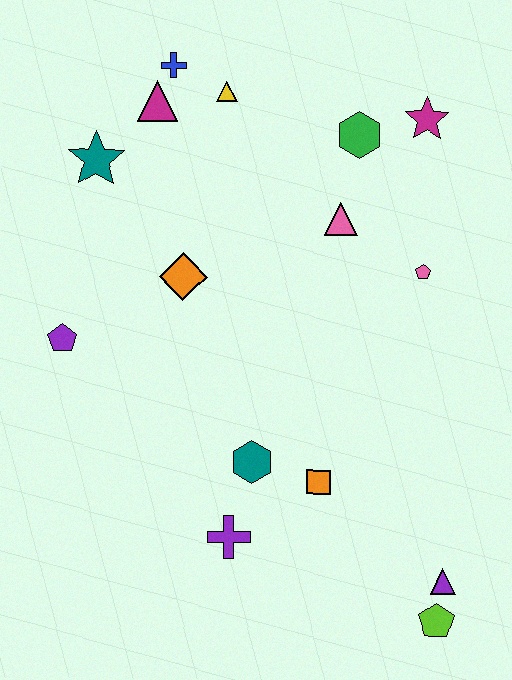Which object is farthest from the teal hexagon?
The blue cross is farthest from the teal hexagon.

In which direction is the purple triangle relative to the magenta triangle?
The purple triangle is below the magenta triangle.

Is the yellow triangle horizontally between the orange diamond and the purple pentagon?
No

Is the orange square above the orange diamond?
No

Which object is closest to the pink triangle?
The green hexagon is closest to the pink triangle.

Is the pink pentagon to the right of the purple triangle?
No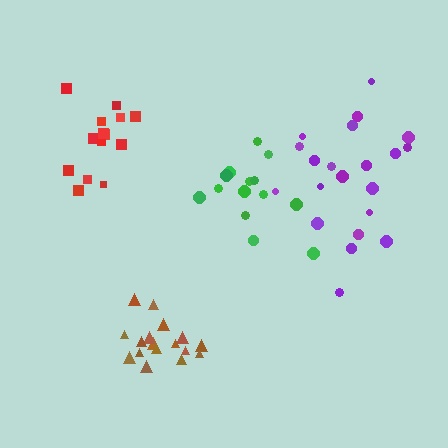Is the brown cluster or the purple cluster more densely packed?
Brown.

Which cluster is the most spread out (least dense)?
Purple.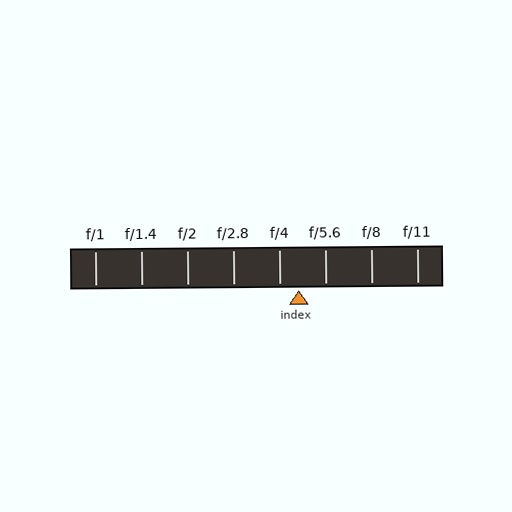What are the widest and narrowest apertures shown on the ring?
The widest aperture shown is f/1 and the narrowest is f/11.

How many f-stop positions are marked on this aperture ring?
There are 8 f-stop positions marked.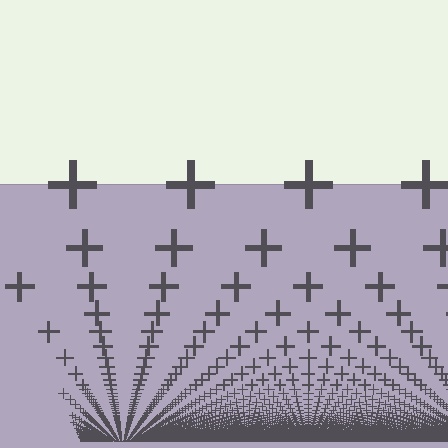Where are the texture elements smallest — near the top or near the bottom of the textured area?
Near the bottom.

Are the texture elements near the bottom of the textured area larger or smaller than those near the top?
Smaller. The gradient is inverted — elements near the bottom are smaller and denser.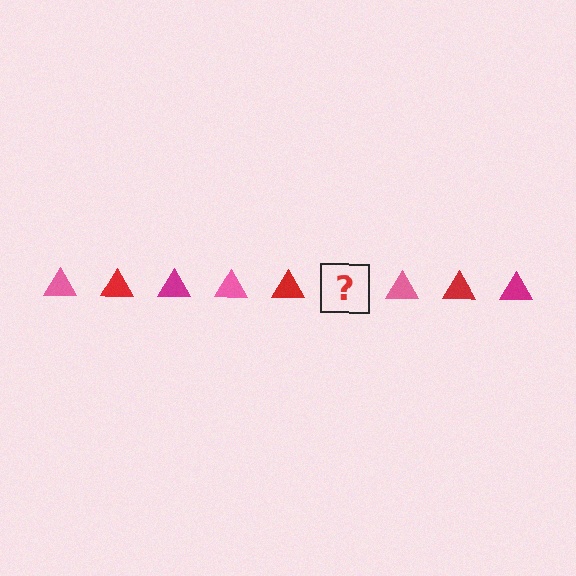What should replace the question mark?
The question mark should be replaced with a magenta triangle.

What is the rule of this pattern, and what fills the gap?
The rule is that the pattern cycles through pink, red, magenta triangles. The gap should be filled with a magenta triangle.